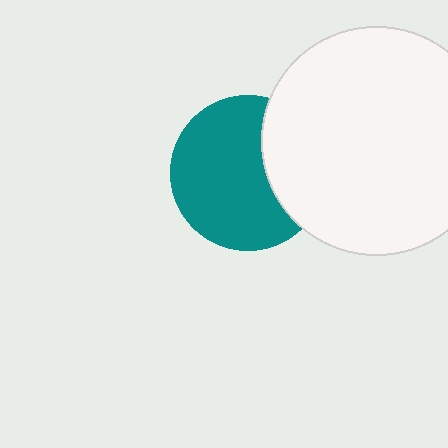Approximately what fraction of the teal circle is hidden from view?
Roughly 30% of the teal circle is hidden behind the white circle.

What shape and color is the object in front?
The object in front is a white circle.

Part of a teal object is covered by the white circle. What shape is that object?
It is a circle.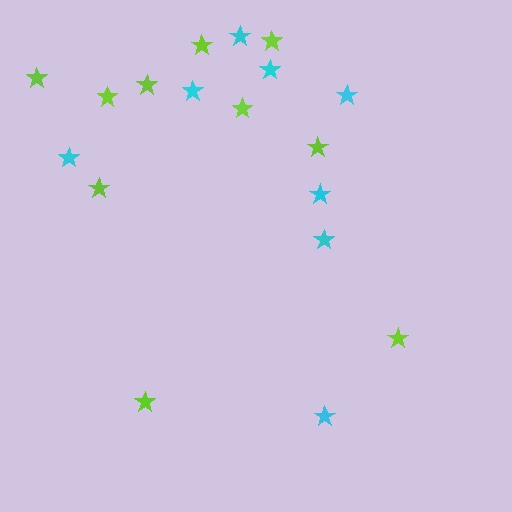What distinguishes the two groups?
There are 2 groups: one group of lime stars (10) and one group of cyan stars (8).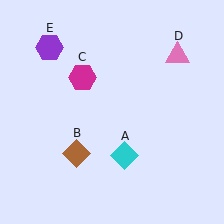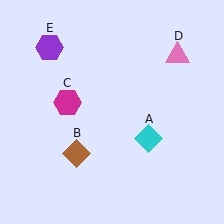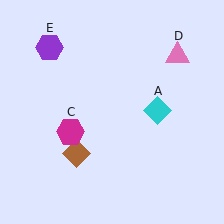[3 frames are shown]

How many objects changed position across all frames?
2 objects changed position: cyan diamond (object A), magenta hexagon (object C).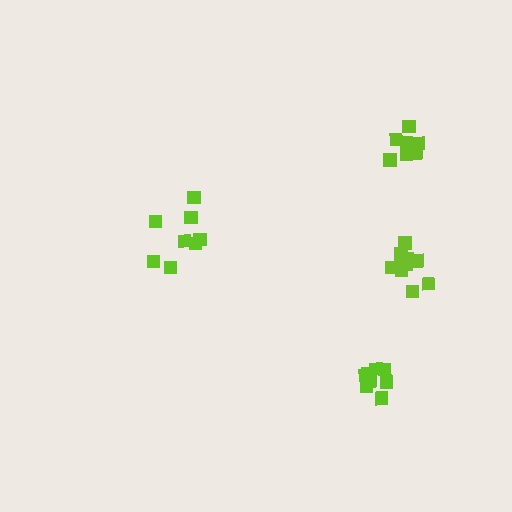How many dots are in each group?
Group 1: 9 dots, Group 2: 8 dots, Group 3: 7 dots, Group 4: 10 dots (34 total).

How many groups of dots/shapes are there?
There are 4 groups.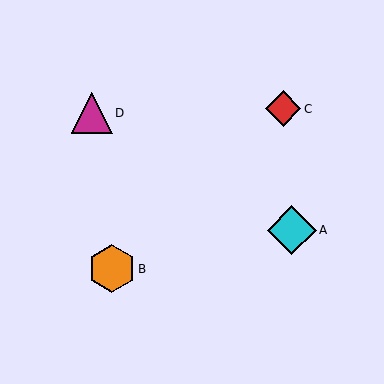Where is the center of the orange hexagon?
The center of the orange hexagon is at (112, 269).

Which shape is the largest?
The cyan diamond (labeled A) is the largest.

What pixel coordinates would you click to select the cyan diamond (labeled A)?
Click at (292, 230) to select the cyan diamond A.